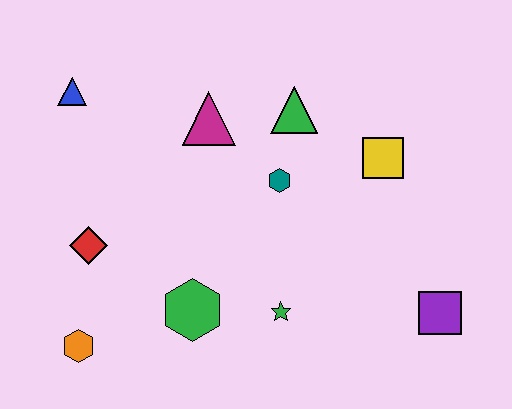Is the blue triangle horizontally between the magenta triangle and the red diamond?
No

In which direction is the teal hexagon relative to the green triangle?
The teal hexagon is below the green triangle.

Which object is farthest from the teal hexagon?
The orange hexagon is farthest from the teal hexagon.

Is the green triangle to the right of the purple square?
No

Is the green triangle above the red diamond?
Yes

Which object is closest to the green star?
The green hexagon is closest to the green star.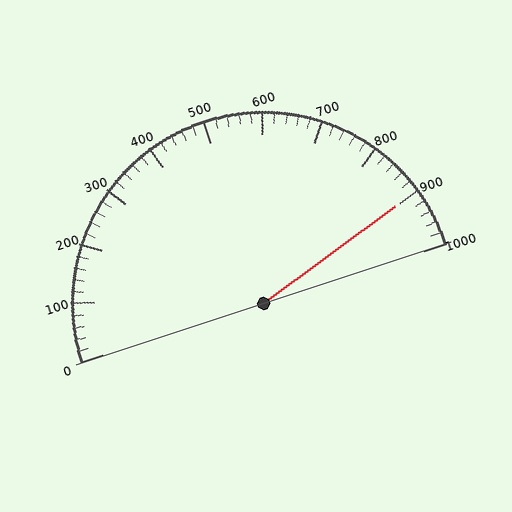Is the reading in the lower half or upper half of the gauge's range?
The reading is in the upper half of the range (0 to 1000).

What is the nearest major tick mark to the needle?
The nearest major tick mark is 900.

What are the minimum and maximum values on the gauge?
The gauge ranges from 0 to 1000.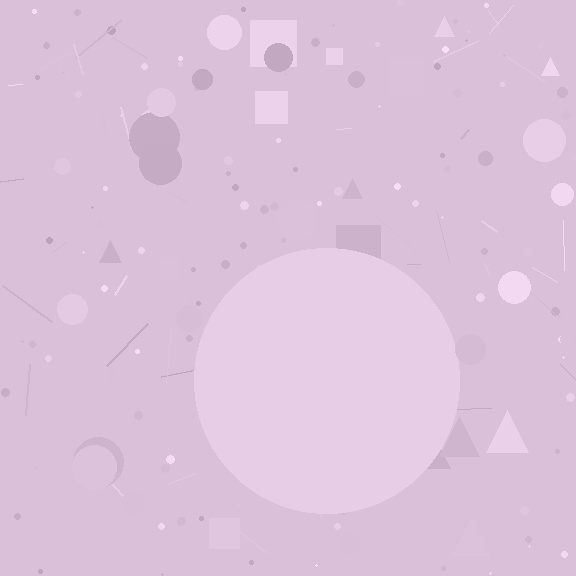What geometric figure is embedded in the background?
A circle is embedded in the background.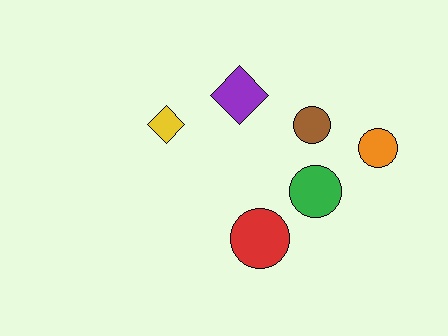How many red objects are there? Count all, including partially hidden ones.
There is 1 red object.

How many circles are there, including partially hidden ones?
There are 4 circles.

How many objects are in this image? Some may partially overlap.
There are 6 objects.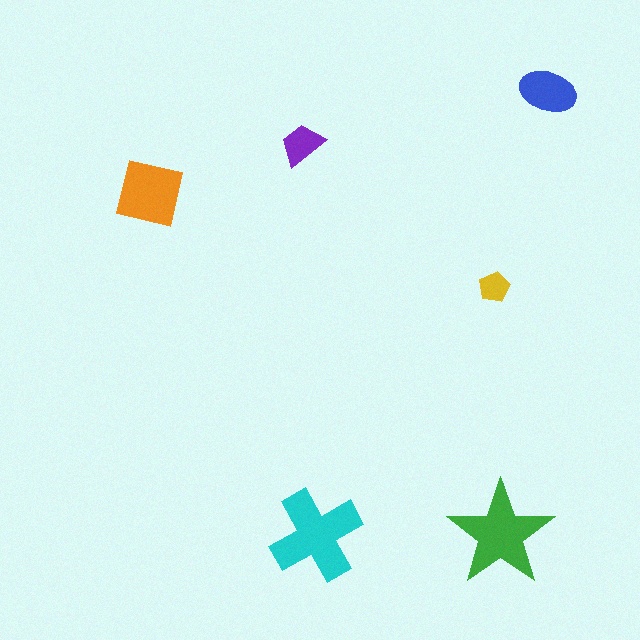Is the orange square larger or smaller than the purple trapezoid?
Larger.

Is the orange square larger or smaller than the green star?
Smaller.